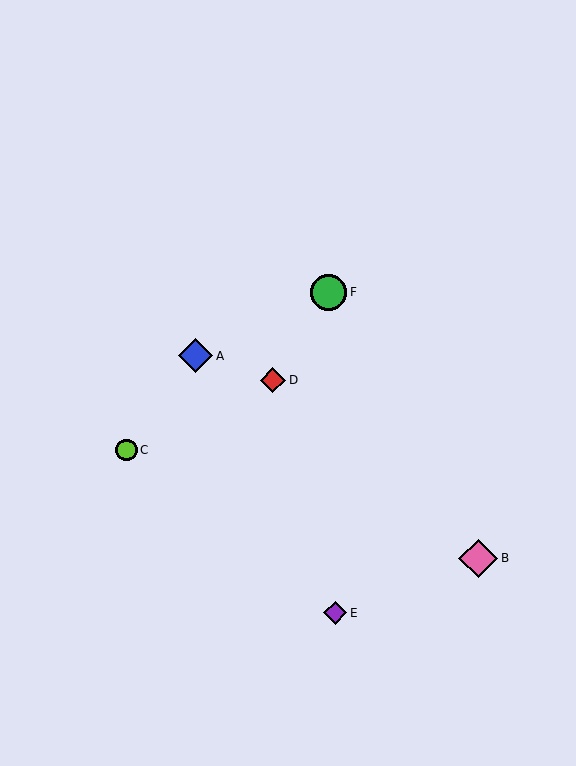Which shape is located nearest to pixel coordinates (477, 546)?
The pink diamond (labeled B) at (478, 558) is nearest to that location.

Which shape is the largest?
The pink diamond (labeled B) is the largest.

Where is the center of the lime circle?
The center of the lime circle is at (126, 450).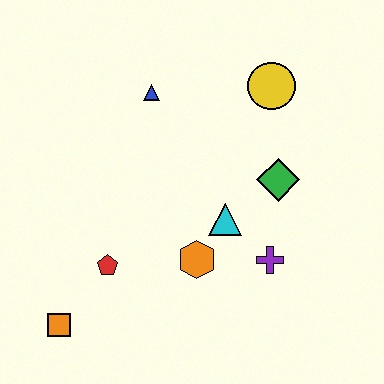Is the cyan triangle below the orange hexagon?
No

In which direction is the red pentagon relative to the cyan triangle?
The red pentagon is to the left of the cyan triangle.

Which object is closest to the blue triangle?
The yellow circle is closest to the blue triangle.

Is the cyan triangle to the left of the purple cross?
Yes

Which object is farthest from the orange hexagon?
The yellow circle is farthest from the orange hexagon.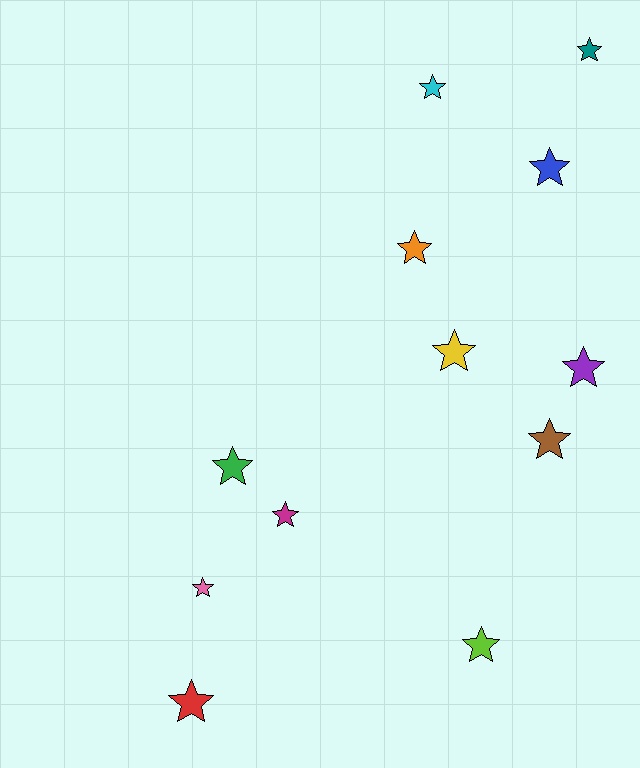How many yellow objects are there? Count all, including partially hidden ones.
There is 1 yellow object.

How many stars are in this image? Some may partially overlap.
There are 12 stars.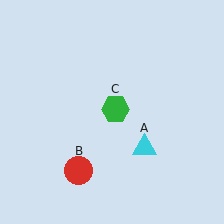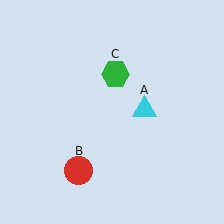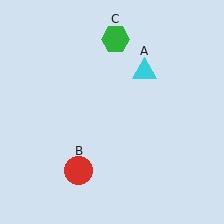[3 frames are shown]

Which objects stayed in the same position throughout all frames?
Red circle (object B) remained stationary.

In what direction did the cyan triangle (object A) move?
The cyan triangle (object A) moved up.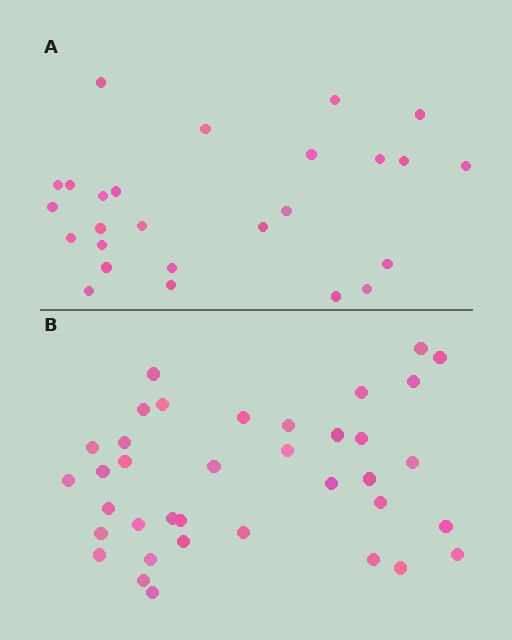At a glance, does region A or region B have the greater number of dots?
Region B (the bottom region) has more dots.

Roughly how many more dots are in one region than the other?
Region B has roughly 12 or so more dots than region A.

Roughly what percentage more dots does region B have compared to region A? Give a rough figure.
About 40% more.